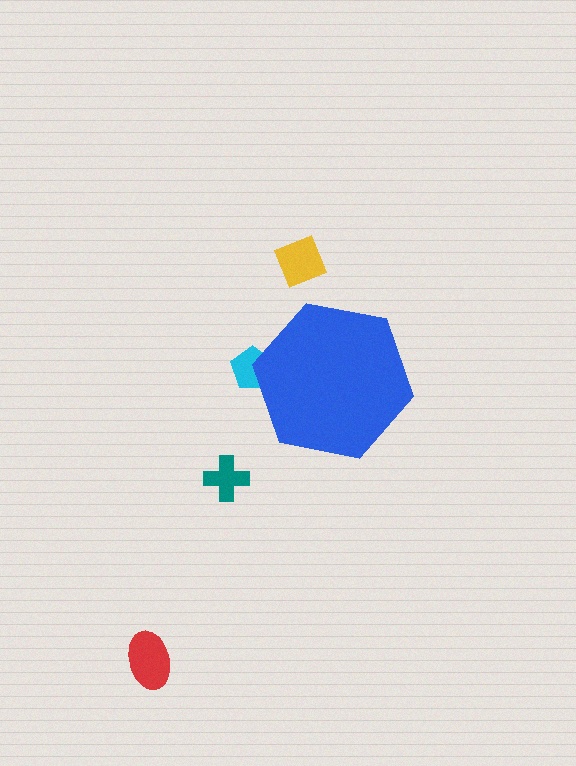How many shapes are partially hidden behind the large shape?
1 shape is partially hidden.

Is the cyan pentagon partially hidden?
Yes, the cyan pentagon is partially hidden behind the blue hexagon.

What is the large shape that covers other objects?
A blue hexagon.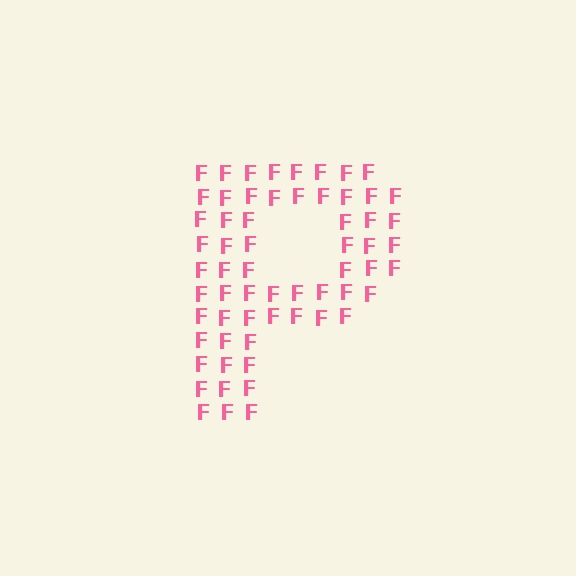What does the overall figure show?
The overall figure shows the letter P.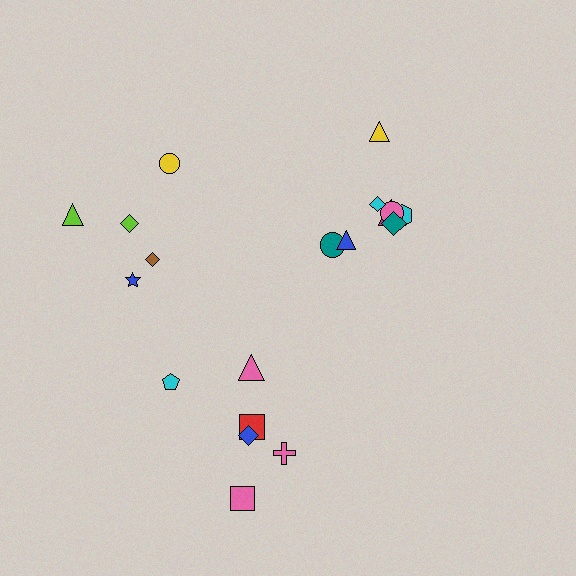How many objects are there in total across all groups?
There are 19 objects.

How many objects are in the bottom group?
There are 6 objects.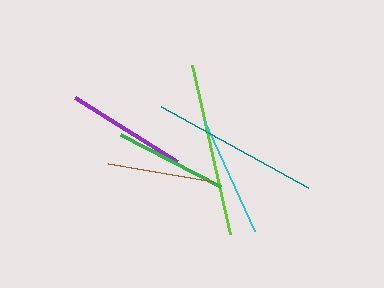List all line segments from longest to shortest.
From longest to shortest: lime, teal, cyan, purple, green, brown.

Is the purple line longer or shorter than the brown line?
The purple line is longer than the brown line.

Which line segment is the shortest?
The brown line is the shortest at approximately 107 pixels.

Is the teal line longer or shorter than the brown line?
The teal line is longer than the brown line.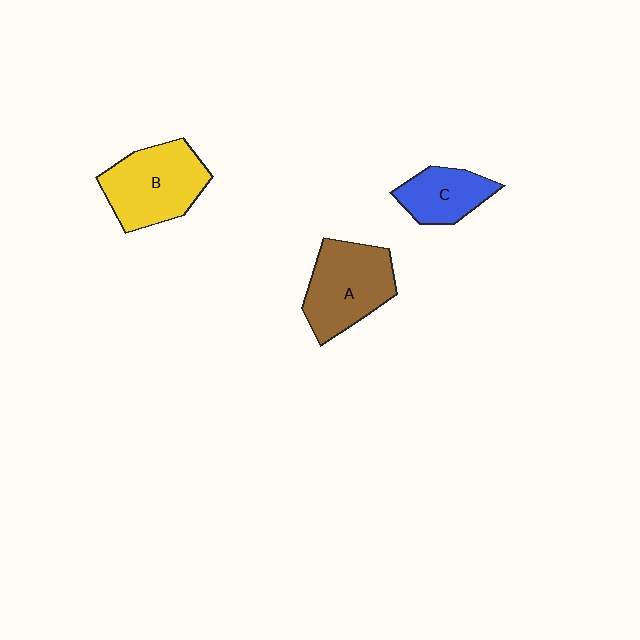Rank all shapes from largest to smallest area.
From largest to smallest: B (yellow), A (brown), C (blue).